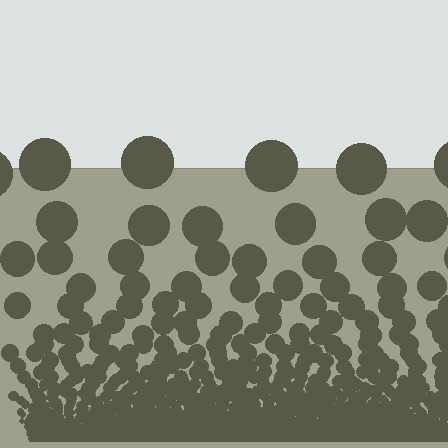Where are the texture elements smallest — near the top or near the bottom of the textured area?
Near the bottom.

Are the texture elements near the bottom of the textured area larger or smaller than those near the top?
Smaller. The gradient is inverted — elements near the bottom are smaller and denser.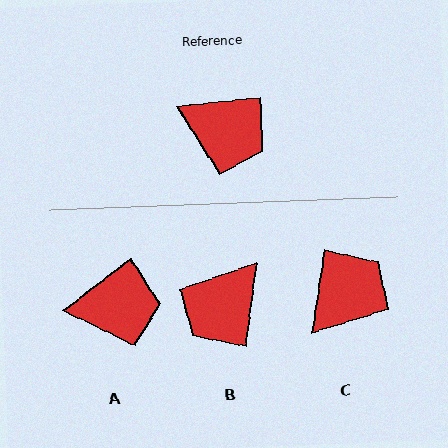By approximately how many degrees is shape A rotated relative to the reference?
Approximately 31 degrees counter-clockwise.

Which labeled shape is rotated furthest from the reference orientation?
B, about 104 degrees away.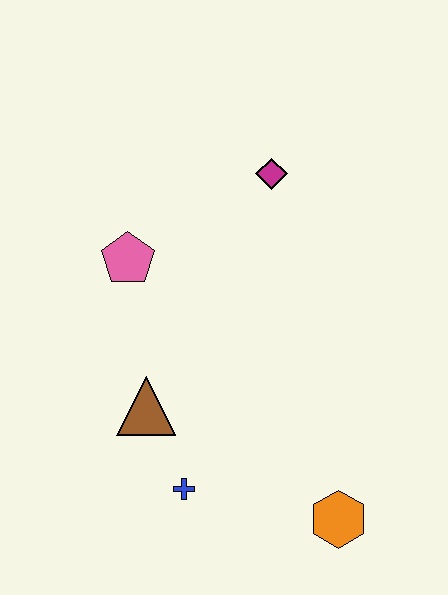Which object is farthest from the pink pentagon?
The orange hexagon is farthest from the pink pentagon.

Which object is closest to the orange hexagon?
The blue cross is closest to the orange hexagon.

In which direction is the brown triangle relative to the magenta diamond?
The brown triangle is below the magenta diamond.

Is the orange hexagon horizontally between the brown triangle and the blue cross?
No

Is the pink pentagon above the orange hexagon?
Yes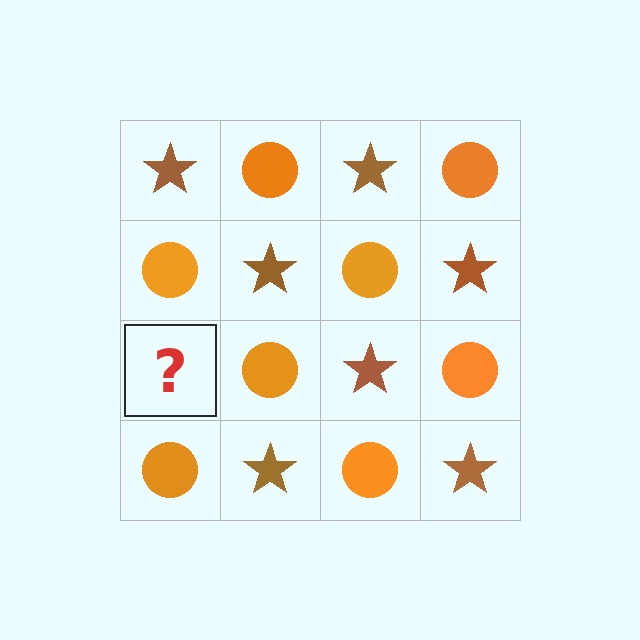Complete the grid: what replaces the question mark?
The question mark should be replaced with a brown star.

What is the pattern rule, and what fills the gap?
The rule is that it alternates brown star and orange circle in a checkerboard pattern. The gap should be filled with a brown star.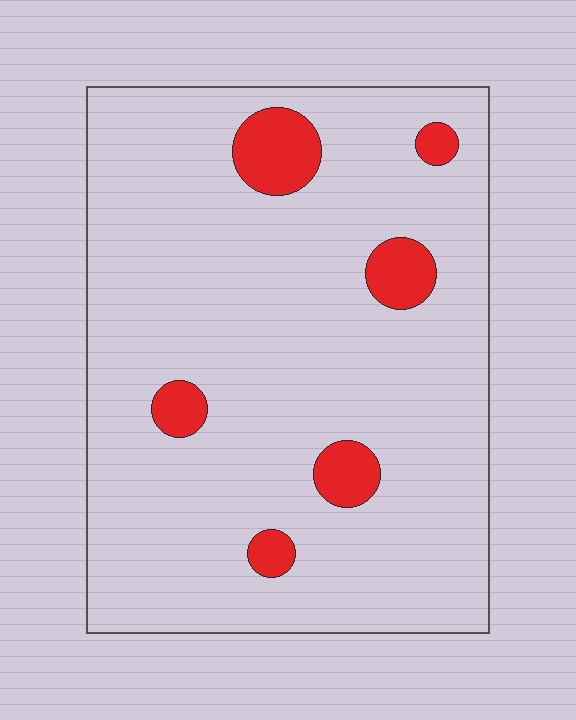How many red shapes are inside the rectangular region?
6.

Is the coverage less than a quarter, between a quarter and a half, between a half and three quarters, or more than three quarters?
Less than a quarter.